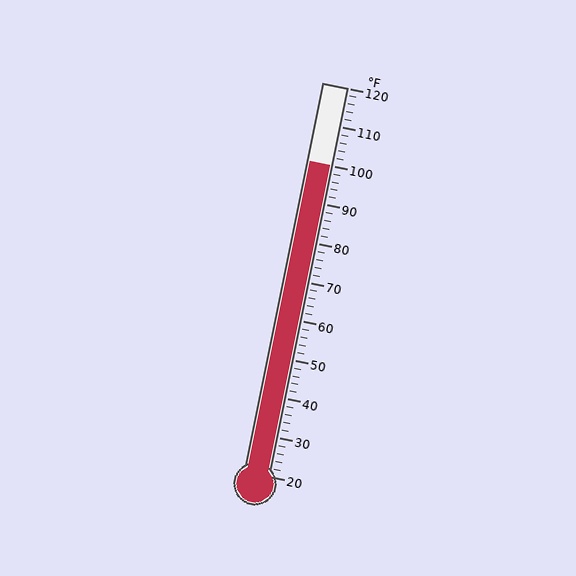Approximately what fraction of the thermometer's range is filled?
The thermometer is filled to approximately 80% of its range.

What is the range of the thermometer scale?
The thermometer scale ranges from 20°F to 120°F.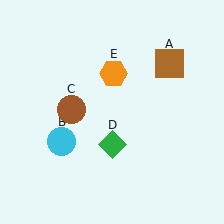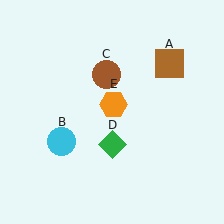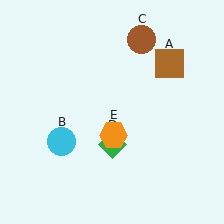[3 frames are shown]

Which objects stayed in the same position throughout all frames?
Brown square (object A) and cyan circle (object B) and green diamond (object D) remained stationary.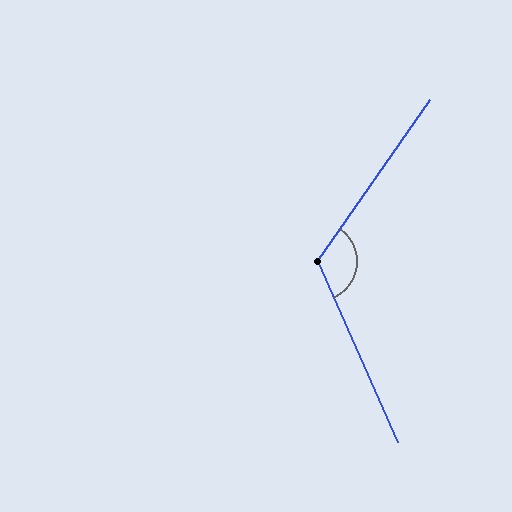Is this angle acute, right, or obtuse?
It is obtuse.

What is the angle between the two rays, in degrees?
Approximately 121 degrees.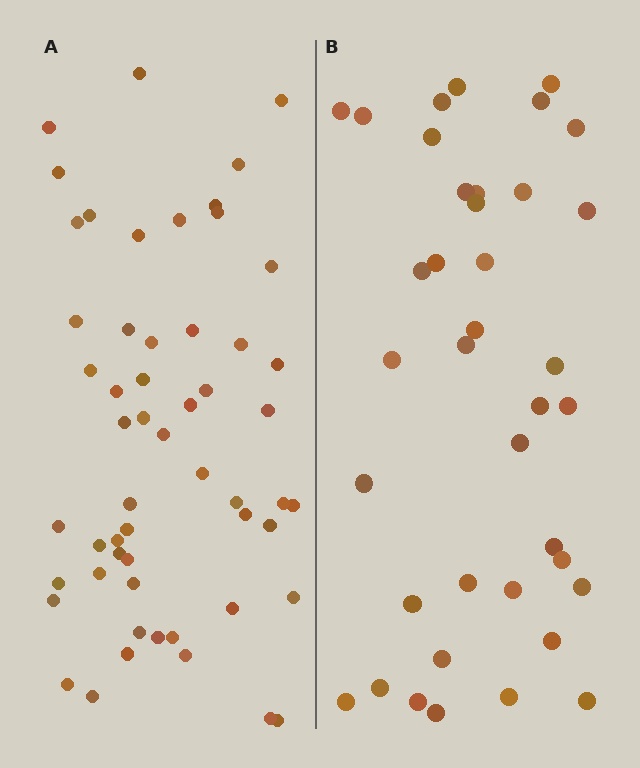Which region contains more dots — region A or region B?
Region A (the left region) has more dots.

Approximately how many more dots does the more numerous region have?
Region A has approximately 15 more dots than region B.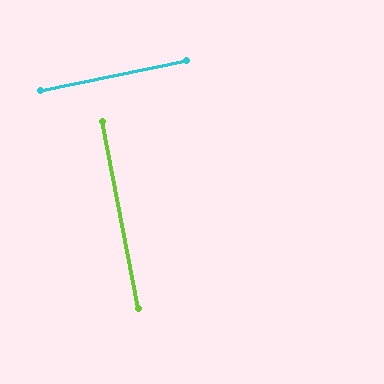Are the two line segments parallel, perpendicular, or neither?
Perpendicular — they meet at approximately 89°.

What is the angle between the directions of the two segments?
Approximately 89 degrees.